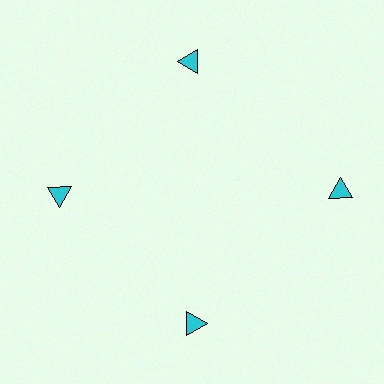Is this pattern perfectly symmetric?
No. The 4 cyan triangles are arranged in a ring, but one element near the 3 o'clock position is pushed outward from the center, breaking the 4-fold rotational symmetry.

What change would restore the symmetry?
The symmetry would be restored by moving it inward, back onto the ring so that all 4 triangles sit at equal angles and equal distance from the center.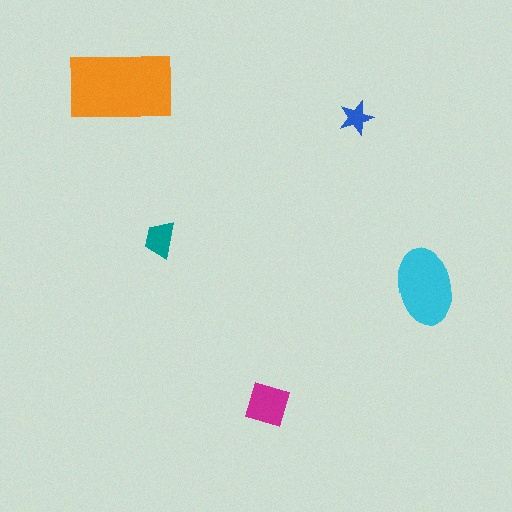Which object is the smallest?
The blue star.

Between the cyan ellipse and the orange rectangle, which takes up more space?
The orange rectangle.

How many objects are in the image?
There are 5 objects in the image.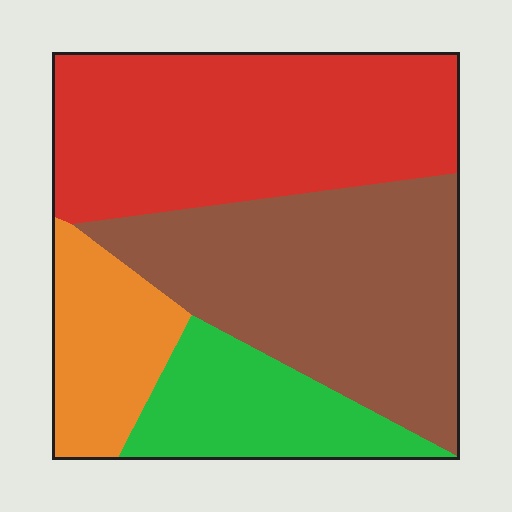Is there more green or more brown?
Brown.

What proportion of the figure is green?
Green covers roughly 15% of the figure.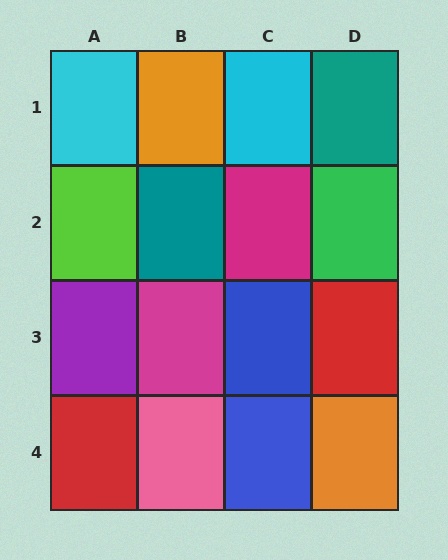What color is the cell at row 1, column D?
Teal.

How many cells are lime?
1 cell is lime.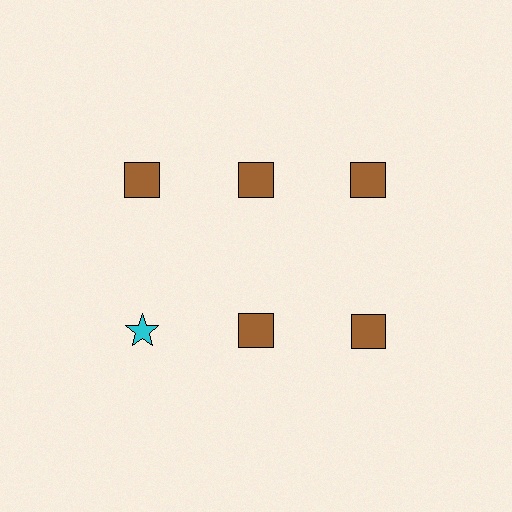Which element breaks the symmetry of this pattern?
The cyan star in the second row, leftmost column breaks the symmetry. All other shapes are brown squares.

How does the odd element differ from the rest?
It differs in both color (cyan instead of brown) and shape (star instead of square).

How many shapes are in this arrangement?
There are 6 shapes arranged in a grid pattern.